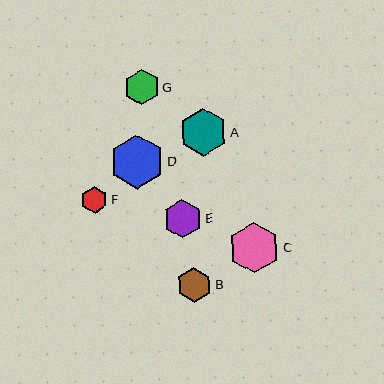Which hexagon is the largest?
Hexagon D is the largest with a size of approximately 54 pixels.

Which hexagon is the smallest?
Hexagon F is the smallest with a size of approximately 27 pixels.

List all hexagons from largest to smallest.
From largest to smallest: D, C, A, E, G, B, F.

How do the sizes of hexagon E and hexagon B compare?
Hexagon E and hexagon B are approximately the same size.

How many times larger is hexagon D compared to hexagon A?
Hexagon D is approximately 1.1 times the size of hexagon A.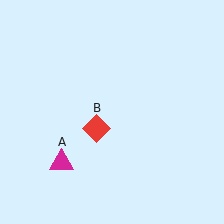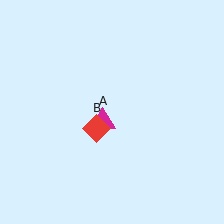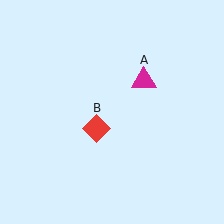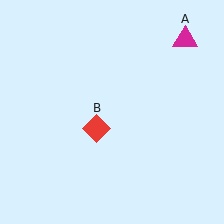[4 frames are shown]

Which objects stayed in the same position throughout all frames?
Red diamond (object B) remained stationary.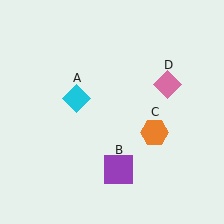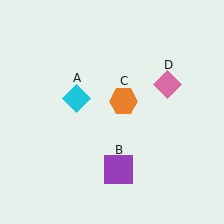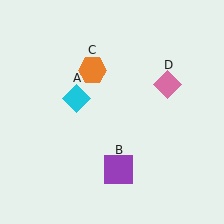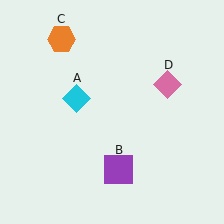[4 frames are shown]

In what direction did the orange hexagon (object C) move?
The orange hexagon (object C) moved up and to the left.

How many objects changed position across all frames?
1 object changed position: orange hexagon (object C).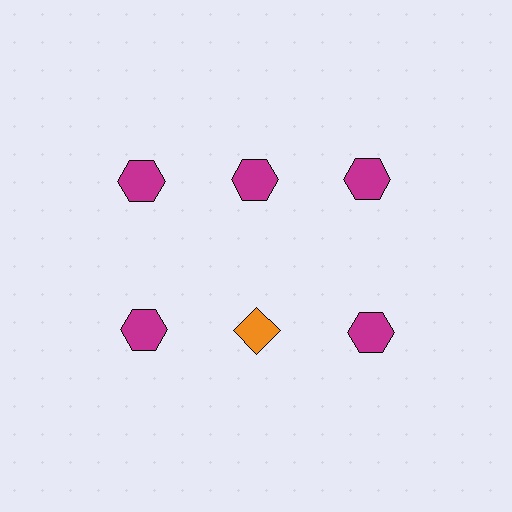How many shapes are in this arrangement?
There are 6 shapes arranged in a grid pattern.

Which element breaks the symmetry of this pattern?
The orange diamond in the second row, second from left column breaks the symmetry. All other shapes are magenta hexagons.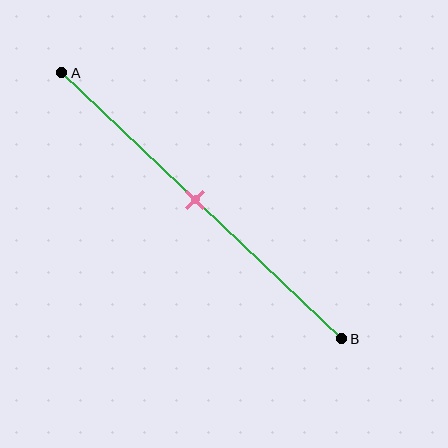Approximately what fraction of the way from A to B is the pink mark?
The pink mark is approximately 50% of the way from A to B.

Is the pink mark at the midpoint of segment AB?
Yes, the mark is approximately at the midpoint.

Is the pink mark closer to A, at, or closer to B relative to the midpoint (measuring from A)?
The pink mark is approximately at the midpoint of segment AB.